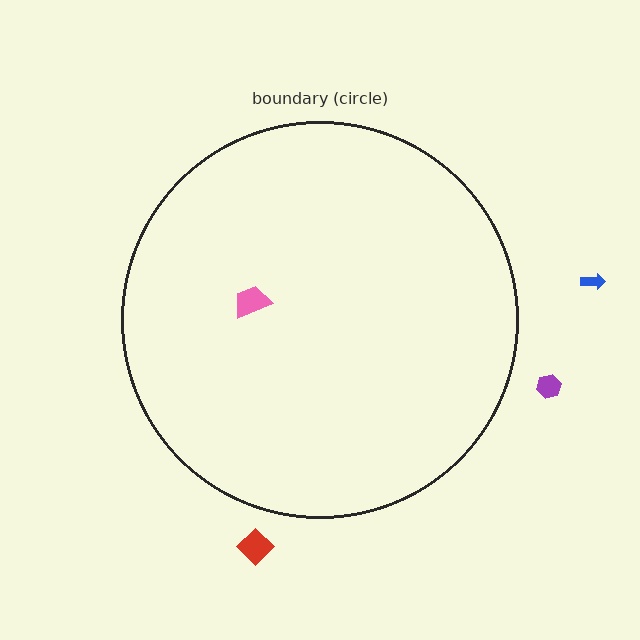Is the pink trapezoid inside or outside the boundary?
Inside.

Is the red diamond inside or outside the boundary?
Outside.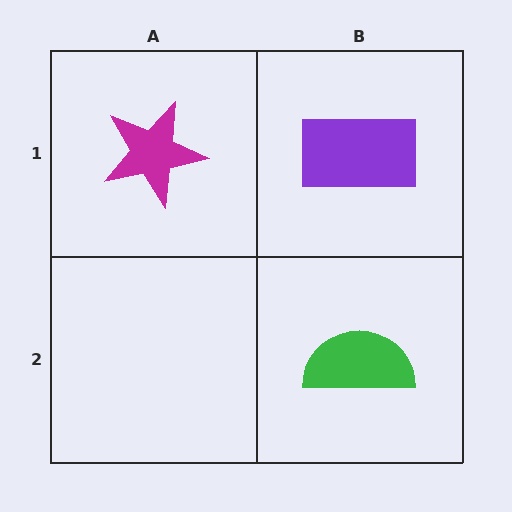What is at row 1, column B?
A purple rectangle.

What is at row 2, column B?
A green semicircle.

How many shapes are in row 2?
1 shape.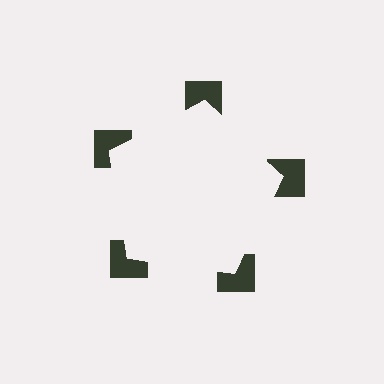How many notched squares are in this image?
There are 5 — one at each vertex of the illusory pentagon.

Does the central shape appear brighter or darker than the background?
It typically appears slightly brighter than the background, even though no actual brightness change is drawn.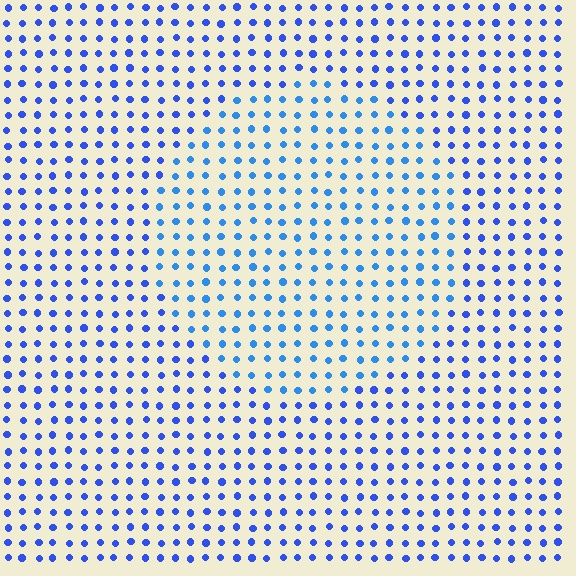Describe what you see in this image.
The image is filled with small blue elements in a uniform arrangement. A circle-shaped region is visible where the elements are tinted to a slightly different hue, forming a subtle color boundary.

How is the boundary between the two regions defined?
The boundary is defined purely by a slight shift in hue (about 20 degrees). Spacing, size, and orientation are identical on both sides.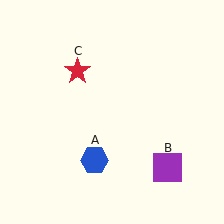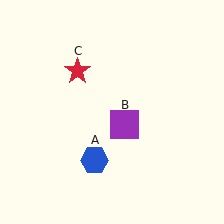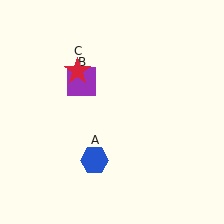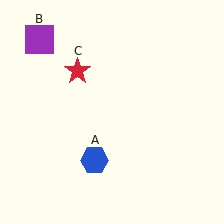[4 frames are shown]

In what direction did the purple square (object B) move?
The purple square (object B) moved up and to the left.